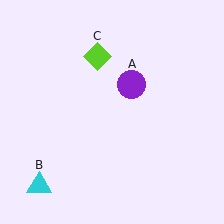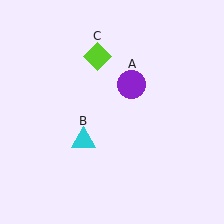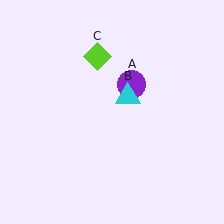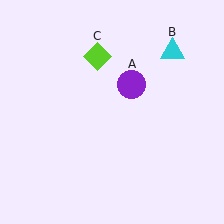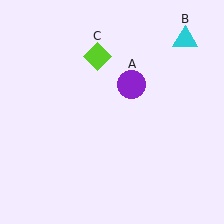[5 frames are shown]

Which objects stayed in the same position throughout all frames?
Purple circle (object A) and lime diamond (object C) remained stationary.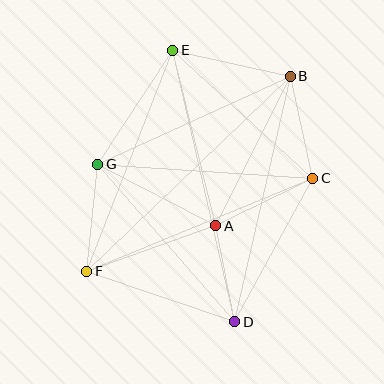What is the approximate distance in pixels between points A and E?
The distance between A and E is approximately 180 pixels.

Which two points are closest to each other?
Points A and D are closest to each other.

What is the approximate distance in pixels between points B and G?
The distance between B and G is approximately 211 pixels.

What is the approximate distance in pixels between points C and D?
The distance between C and D is approximately 163 pixels.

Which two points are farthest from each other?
Points B and F are farthest from each other.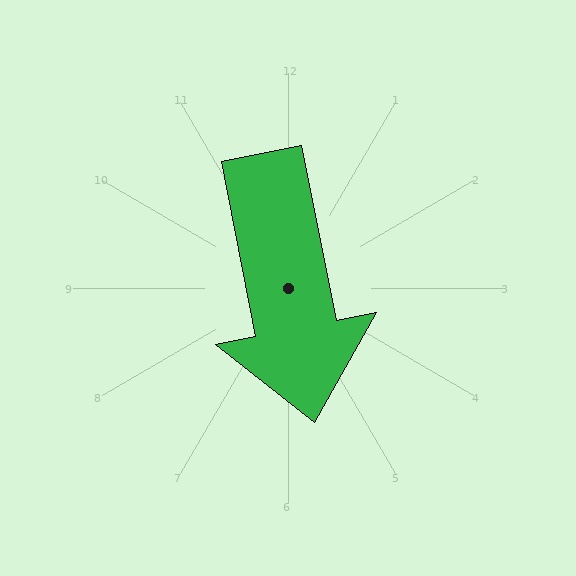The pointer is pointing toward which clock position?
Roughly 6 o'clock.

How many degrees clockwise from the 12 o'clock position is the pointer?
Approximately 169 degrees.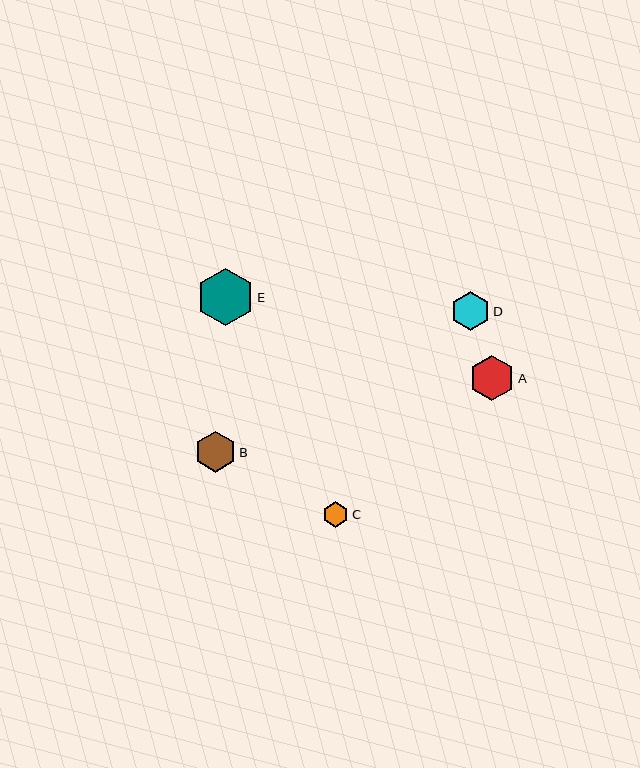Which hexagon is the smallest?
Hexagon C is the smallest with a size of approximately 26 pixels.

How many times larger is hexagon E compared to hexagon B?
Hexagon E is approximately 1.4 times the size of hexagon B.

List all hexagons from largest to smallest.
From largest to smallest: E, A, B, D, C.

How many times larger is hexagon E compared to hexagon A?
Hexagon E is approximately 1.3 times the size of hexagon A.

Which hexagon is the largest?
Hexagon E is the largest with a size of approximately 58 pixels.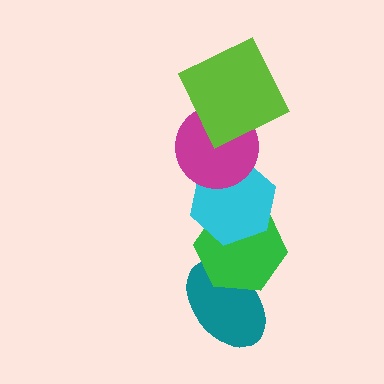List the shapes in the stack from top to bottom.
From top to bottom: the lime square, the magenta circle, the cyan hexagon, the green hexagon, the teal ellipse.